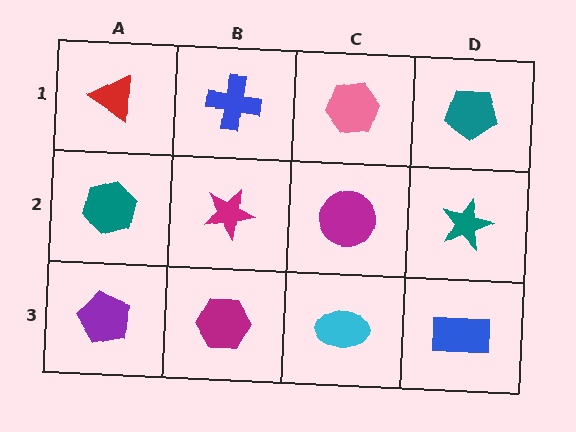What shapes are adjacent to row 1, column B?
A magenta star (row 2, column B), a red triangle (row 1, column A), a pink hexagon (row 1, column C).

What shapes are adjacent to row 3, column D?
A teal star (row 2, column D), a cyan ellipse (row 3, column C).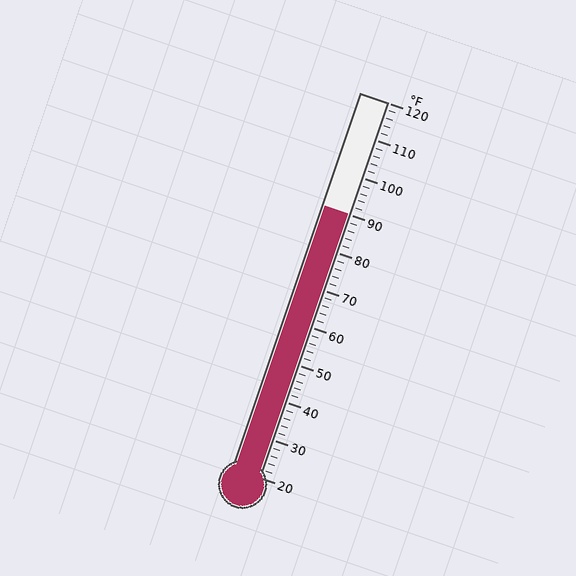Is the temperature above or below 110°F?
The temperature is below 110°F.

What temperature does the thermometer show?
The thermometer shows approximately 90°F.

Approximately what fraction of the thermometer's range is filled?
The thermometer is filled to approximately 70% of its range.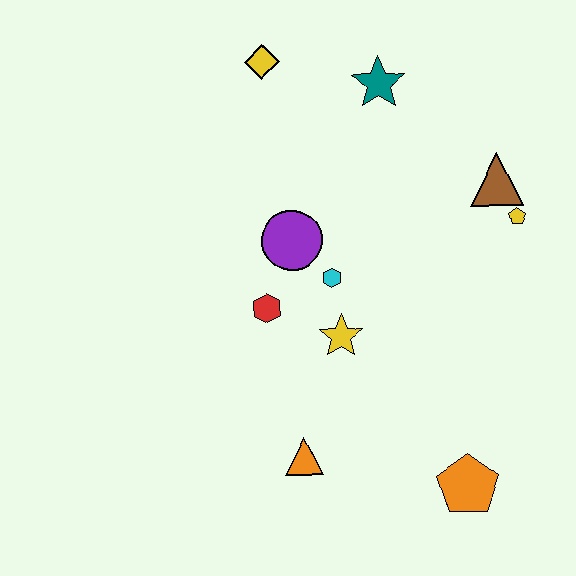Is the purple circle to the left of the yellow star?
Yes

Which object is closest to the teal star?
The yellow diamond is closest to the teal star.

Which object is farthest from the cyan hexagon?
The orange pentagon is farthest from the cyan hexagon.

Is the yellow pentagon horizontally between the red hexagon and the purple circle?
No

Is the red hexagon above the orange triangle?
Yes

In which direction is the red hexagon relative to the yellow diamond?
The red hexagon is below the yellow diamond.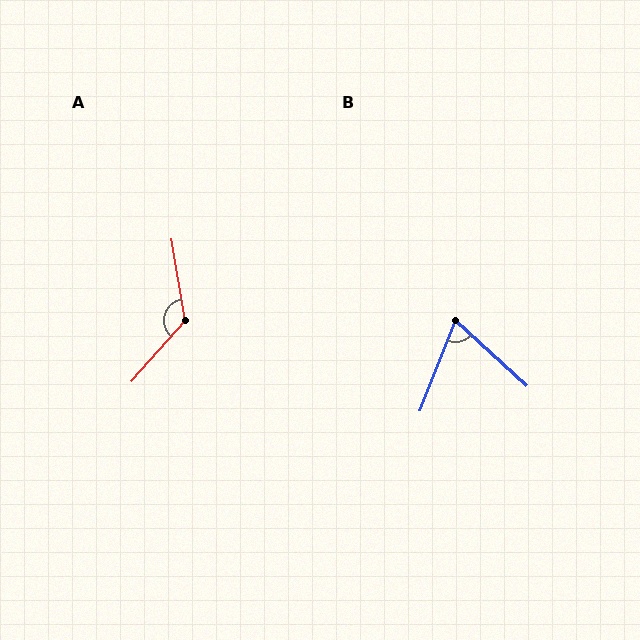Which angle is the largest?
A, at approximately 129 degrees.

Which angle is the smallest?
B, at approximately 69 degrees.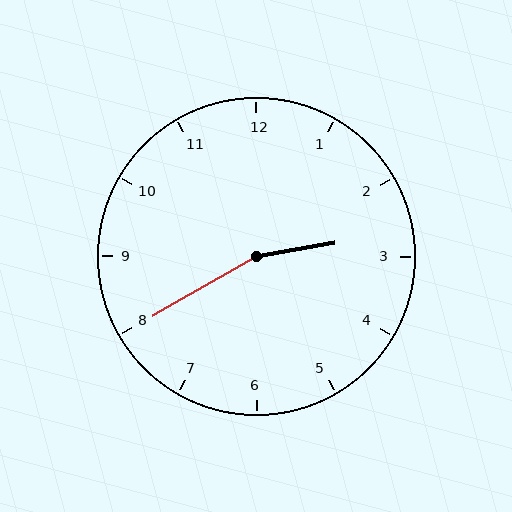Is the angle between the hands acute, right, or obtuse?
It is obtuse.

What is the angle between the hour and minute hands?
Approximately 160 degrees.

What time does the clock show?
2:40.